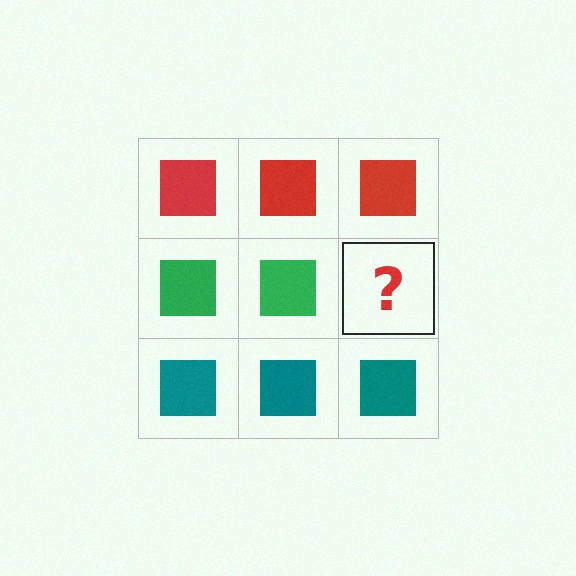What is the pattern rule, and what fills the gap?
The rule is that each row has a consistent color. The gap should be filled with a green square.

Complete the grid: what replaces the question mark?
The question mark should be replaced with a green square.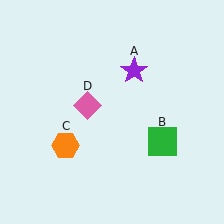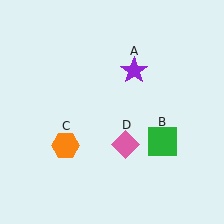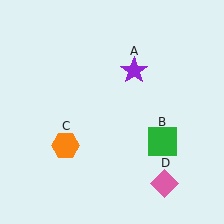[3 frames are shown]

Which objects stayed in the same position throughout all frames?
Purple star (object A) and green square (object B) and orange hexagon (object C) remained stationary.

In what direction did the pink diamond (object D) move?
The pink diamond (object D) moved down and to the right.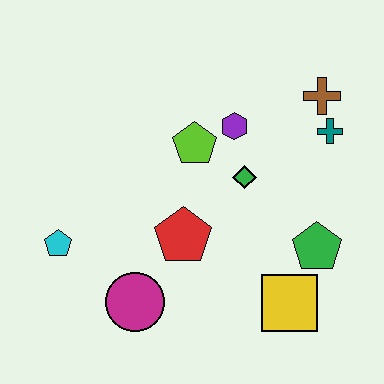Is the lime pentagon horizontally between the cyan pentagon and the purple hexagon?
Yes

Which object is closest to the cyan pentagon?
The magenta circle is closest to the cyan pentagon.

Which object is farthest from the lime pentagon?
The yellow square is farthest from the lime pentagon.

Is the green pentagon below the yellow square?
No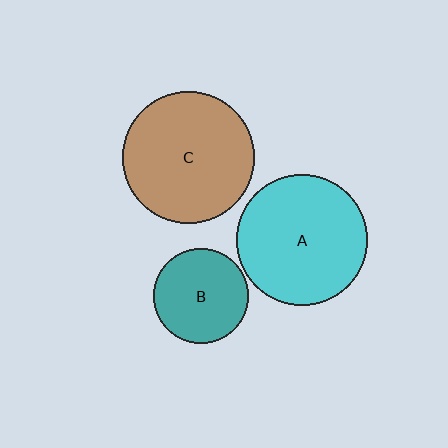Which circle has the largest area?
Circle C (brown).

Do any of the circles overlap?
No, none of the circles overlap.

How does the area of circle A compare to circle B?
Approximately 1.9 times.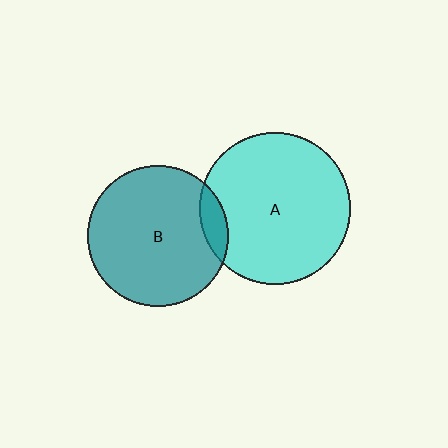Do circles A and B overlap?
Yes.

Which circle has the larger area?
Circle A (cyan).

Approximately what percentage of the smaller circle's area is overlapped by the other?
Approximately 10%.